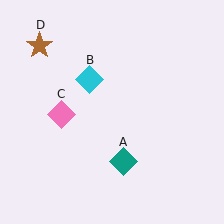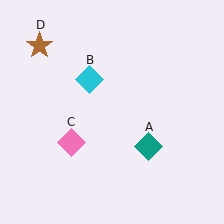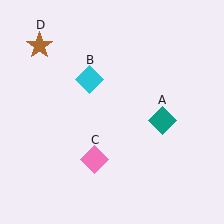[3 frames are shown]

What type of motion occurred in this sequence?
The teal diamond (object A), pink diamond (object C) rotated counterclockwise around the center of the scene.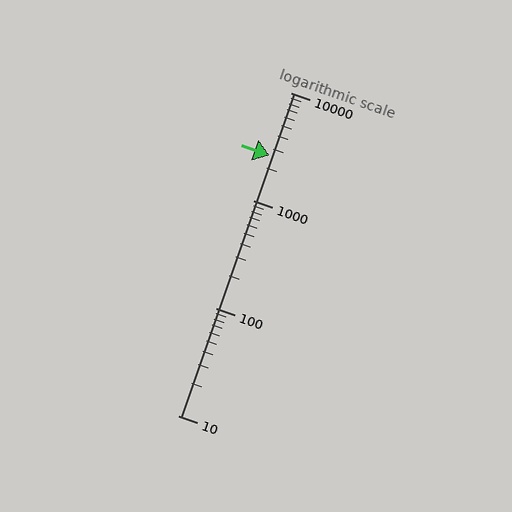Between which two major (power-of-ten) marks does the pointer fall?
The pointer is between 1000 and 10000.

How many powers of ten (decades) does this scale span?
The scale spans 3 decades, from 10 to 10000.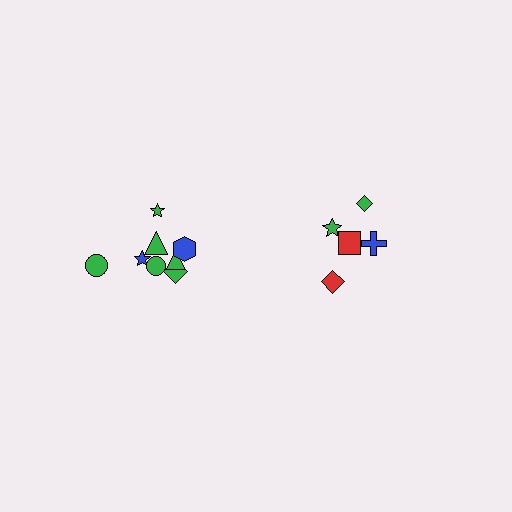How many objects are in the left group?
There are 8 objects.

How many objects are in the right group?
There are 5 objects.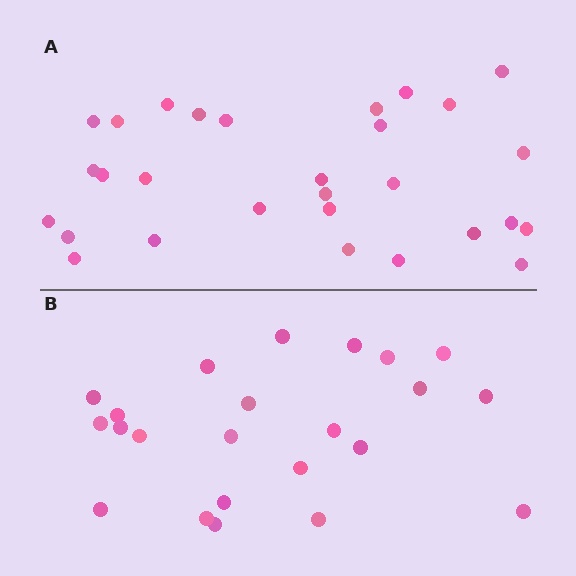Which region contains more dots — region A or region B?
Region A (the top region) has more dots.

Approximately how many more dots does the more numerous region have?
Region A has about 6 more dots than region B.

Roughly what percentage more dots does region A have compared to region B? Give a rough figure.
About 25% more.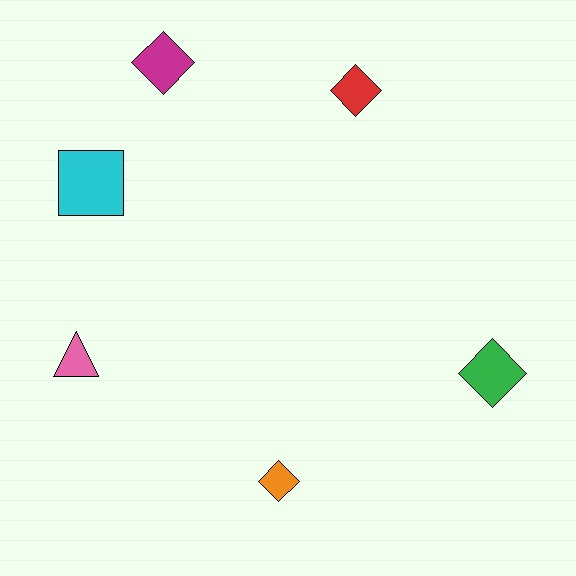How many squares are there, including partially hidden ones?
There is 1 square.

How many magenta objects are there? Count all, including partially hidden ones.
There is 1 magenta object.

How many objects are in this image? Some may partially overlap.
There are 6 objects.